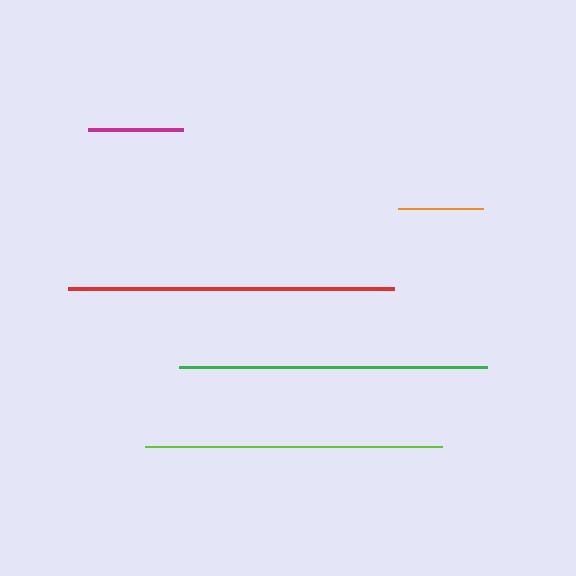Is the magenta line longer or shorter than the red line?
The red line is longer than the magenta line.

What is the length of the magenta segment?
The magenta segment is approximately 94 pixels long.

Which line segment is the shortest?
The orange line is the shortest at approximately 85 pixels.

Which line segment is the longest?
The red line is the longest at approximately 326 pixels.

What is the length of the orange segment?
The orange segment is approximately 85 pixels long.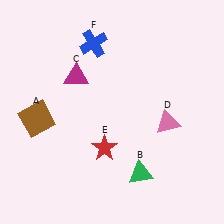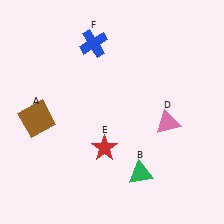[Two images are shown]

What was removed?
The magenta triangle (C) was removed in Image 2.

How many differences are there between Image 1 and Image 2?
There is 1 difference between the two images.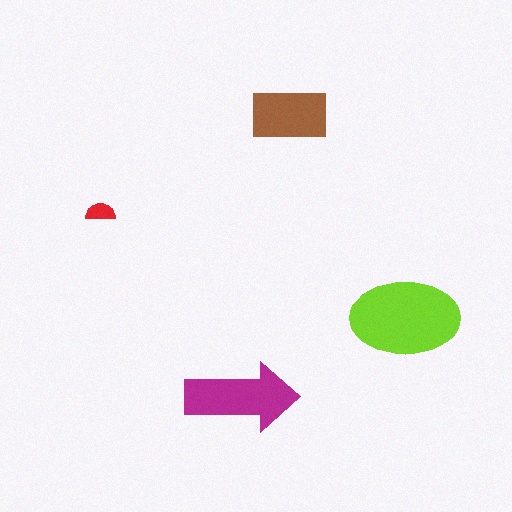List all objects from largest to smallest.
The lime ellipse, the magenta arrow, the brown rectangle, the red semicircle.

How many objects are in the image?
There are 4 objects in the image.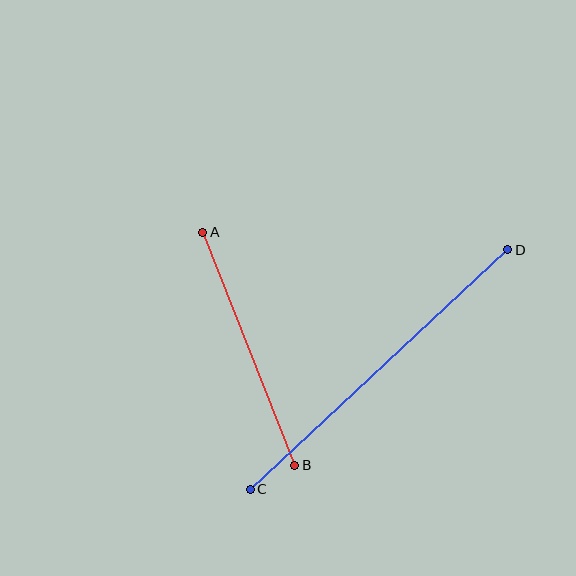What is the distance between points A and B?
The distance is approximately 251 pixels.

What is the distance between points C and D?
The distance is approximately 352 pixels.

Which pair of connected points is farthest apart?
Points C and D are farthest apart.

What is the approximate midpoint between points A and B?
The midpoint is at approximately (249, 349) pixels.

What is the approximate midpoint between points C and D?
The midpoint is at approximately (379, 369) pixels.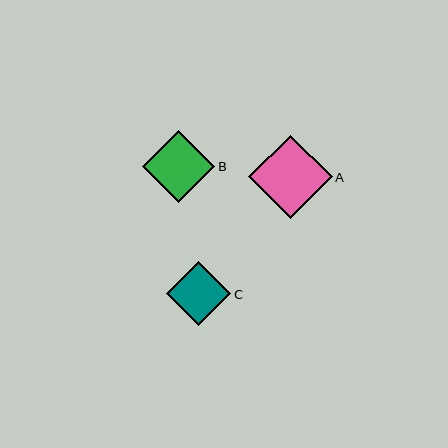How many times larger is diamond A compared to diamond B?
Diamond A is approximately 1.2 times the size of diamond B.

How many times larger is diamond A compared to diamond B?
Diamond A is approximately 1.2 times the size of diamond B.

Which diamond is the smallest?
Diamond C is the smallest with a size of approximately 65 pixels.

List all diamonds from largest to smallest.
From largest to smallest: A, B, C.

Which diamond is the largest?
Diamond A is the largest with a size of approximately 84 pixels.